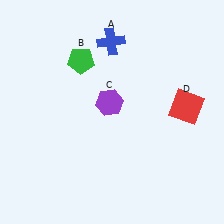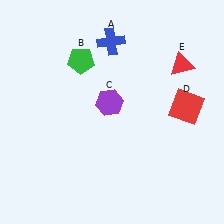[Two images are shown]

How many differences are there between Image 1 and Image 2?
There is 1 difference between the two images.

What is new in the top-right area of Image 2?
A red triangle (E) was added in the top-right area of Image 2.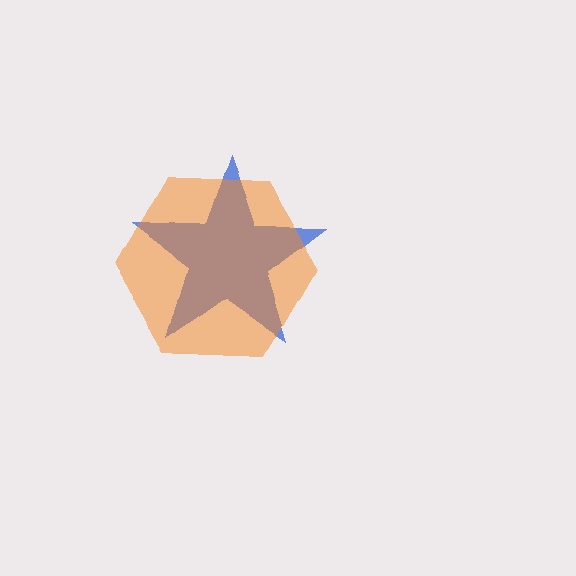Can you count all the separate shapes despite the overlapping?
Yes, there are 2 separate shapes.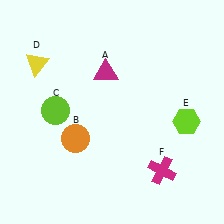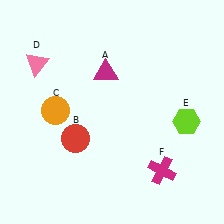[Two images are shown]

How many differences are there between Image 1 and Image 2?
There are 3 differences between the two images.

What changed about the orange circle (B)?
In Image 1, B is orange. In Image 2, it changed to red.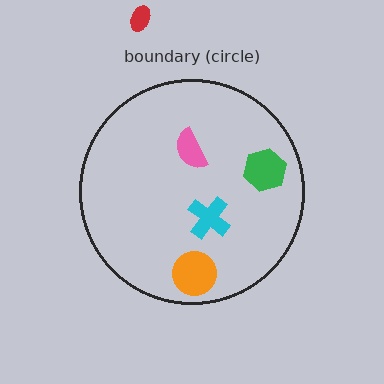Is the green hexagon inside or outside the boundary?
Inside.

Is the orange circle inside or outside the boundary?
Inside.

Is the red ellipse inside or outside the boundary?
Outside.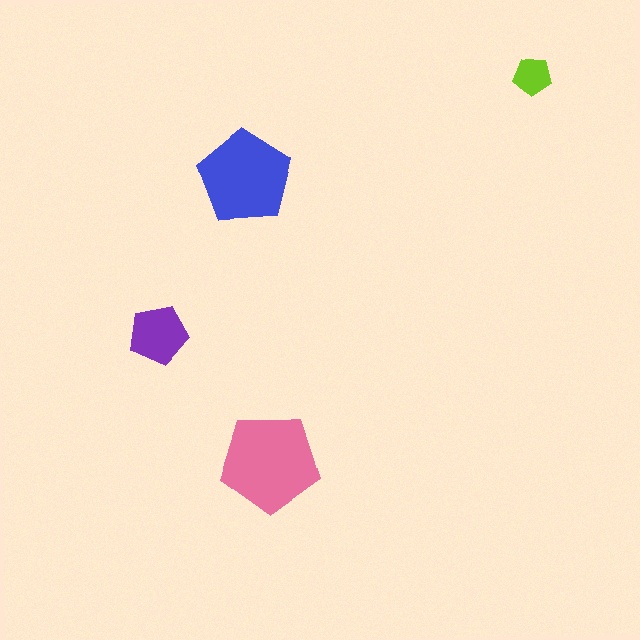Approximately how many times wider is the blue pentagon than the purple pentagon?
About 1.5 times wider.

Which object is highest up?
The lime pentagon is topmost.